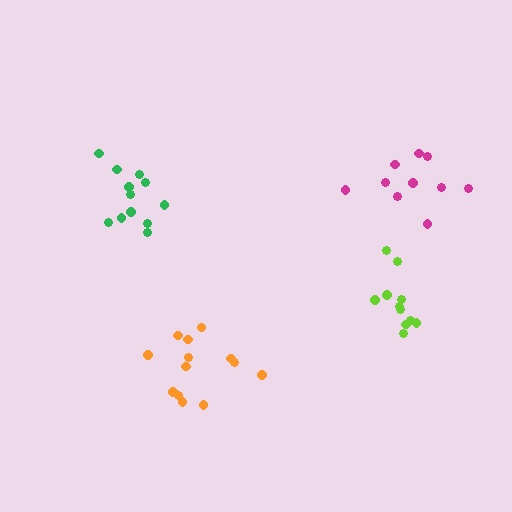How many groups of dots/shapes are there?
There are 4 groups.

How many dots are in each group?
Group 1: 12 dots, Group 2: 10 dots, Group 3: 13 dots, Group 4: 11 dots (46 total).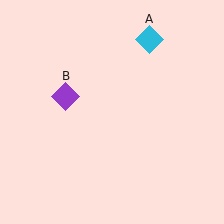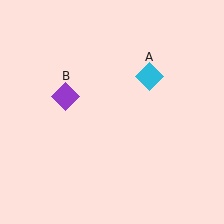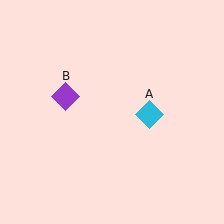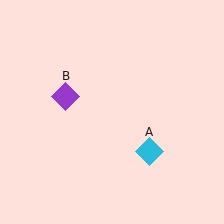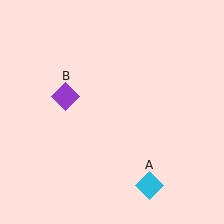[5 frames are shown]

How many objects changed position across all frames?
1 object changed position: cyan diamond (object A).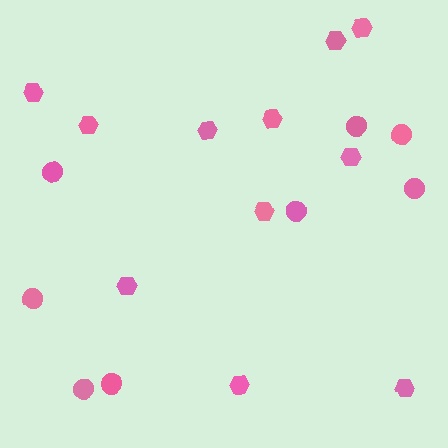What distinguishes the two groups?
There are 2 groups: one group of hexagons (11) and one group of circles (8).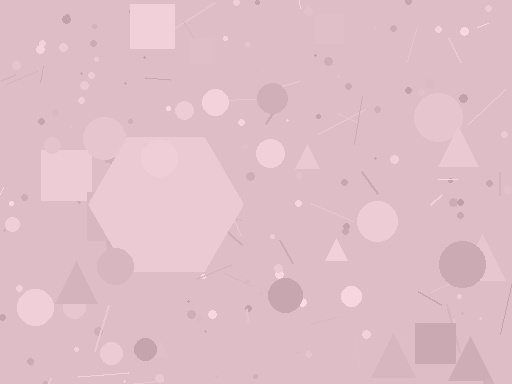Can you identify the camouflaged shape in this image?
The camouflaged shape is a hexagon.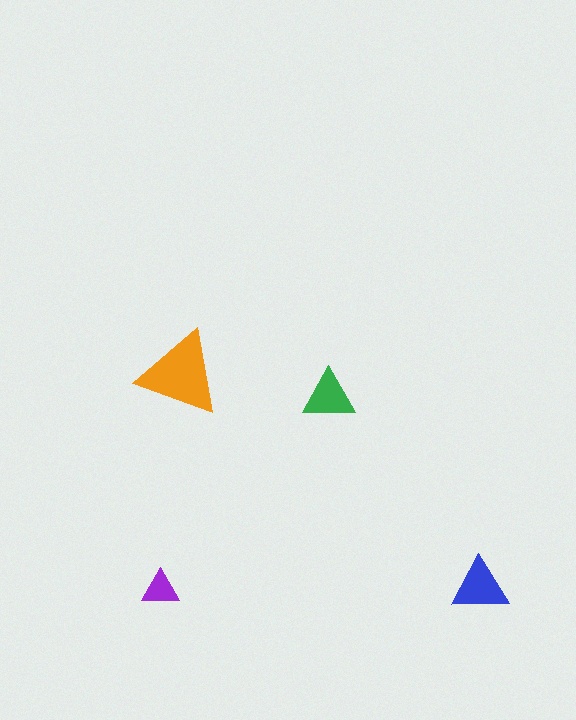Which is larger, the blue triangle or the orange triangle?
The orange one.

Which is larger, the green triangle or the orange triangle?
The orange one.